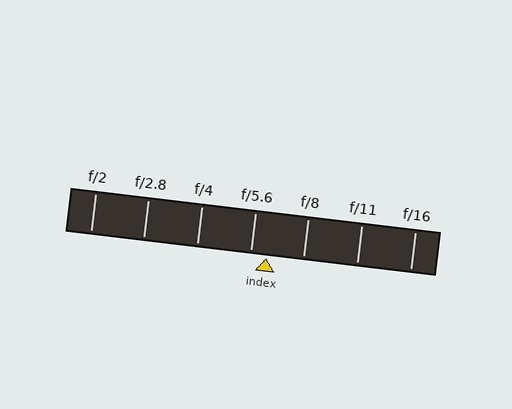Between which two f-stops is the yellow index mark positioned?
The index mark is between f/5.6 and f/8.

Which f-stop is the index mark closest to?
The index mark is closest to f/5.6.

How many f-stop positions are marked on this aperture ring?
There are 7 f-stop positions marked.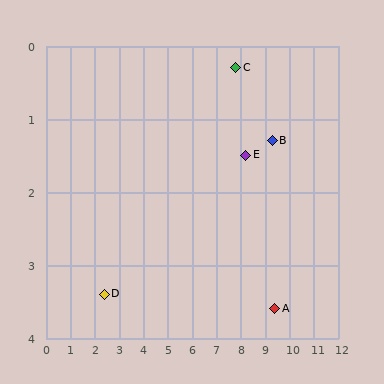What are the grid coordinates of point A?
Point A is at approximately (9.4, 3.6).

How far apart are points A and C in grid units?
Points A and C are about 3.7 grid units apart.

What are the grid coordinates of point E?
Point E is at approximately (8.2, 1.5).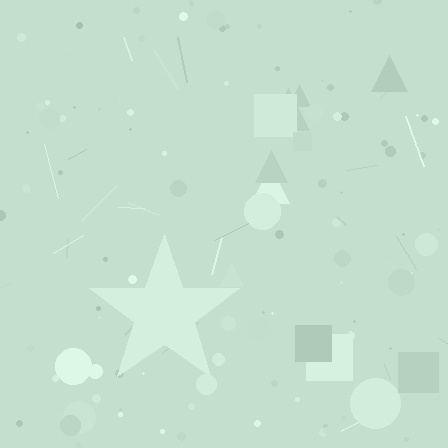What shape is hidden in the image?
A star is hidden in the image.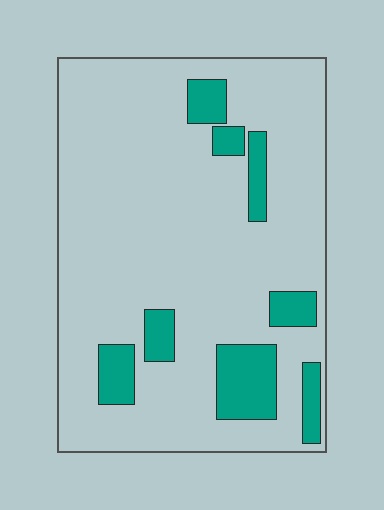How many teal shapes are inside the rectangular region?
8.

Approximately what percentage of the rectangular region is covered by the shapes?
Approximately 15%.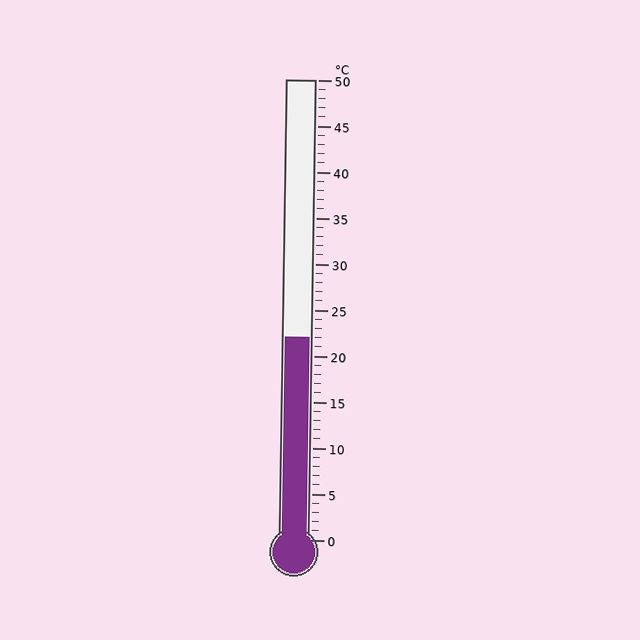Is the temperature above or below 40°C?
The temperature is below 40°C.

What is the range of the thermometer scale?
The thermometer scale ranges from 0°C to 50°C.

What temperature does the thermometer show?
The thermometer shows approximately 22°C.